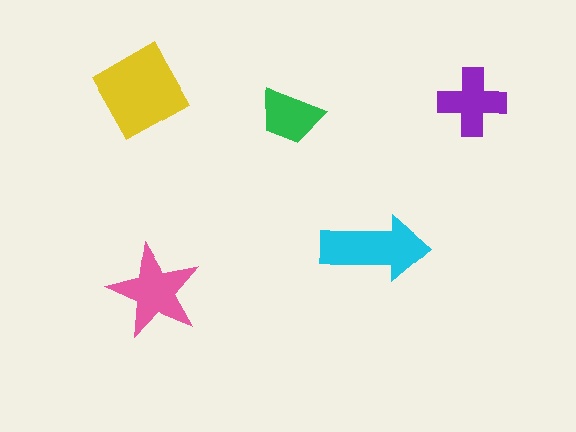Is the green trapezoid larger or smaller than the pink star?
Smaller.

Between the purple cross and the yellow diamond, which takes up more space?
The yellow diamond.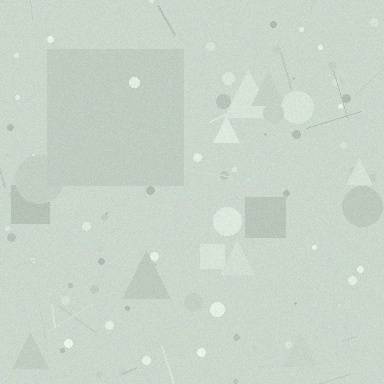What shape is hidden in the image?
A square is hidden in the image.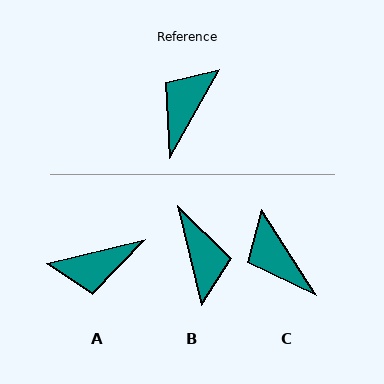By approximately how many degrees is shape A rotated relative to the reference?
Approximately 133 degrees counter-clockwise.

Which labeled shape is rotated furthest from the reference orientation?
B, about 137 degrees away.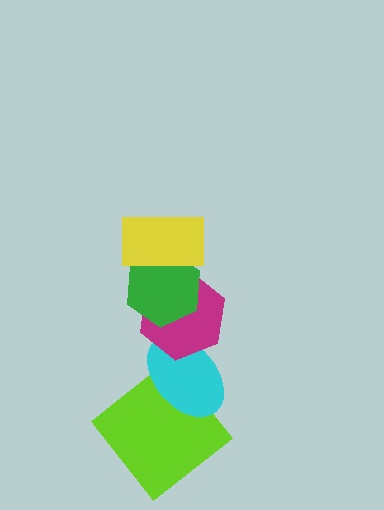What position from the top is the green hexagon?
The green hexagon is 2nd from the top.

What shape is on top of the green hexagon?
The yellow rectangle is on top of the green hexagon.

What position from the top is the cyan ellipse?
The cyan ellipse is 4th from the top.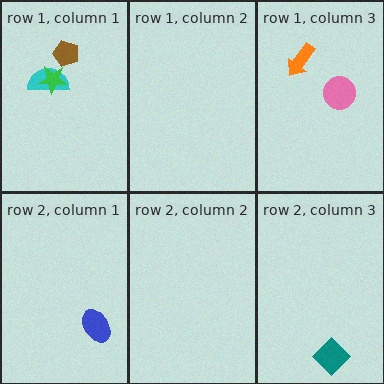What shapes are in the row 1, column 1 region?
The cyan semicircle, the green star, the brown pentagon.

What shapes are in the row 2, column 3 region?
The teal diamond.